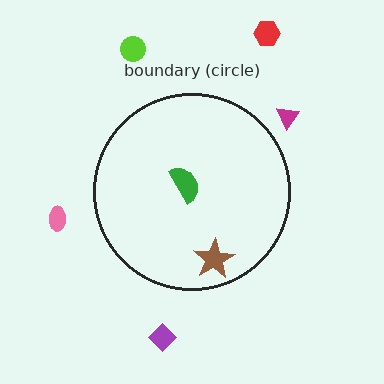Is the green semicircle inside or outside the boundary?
Inside.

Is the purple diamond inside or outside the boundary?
Outside.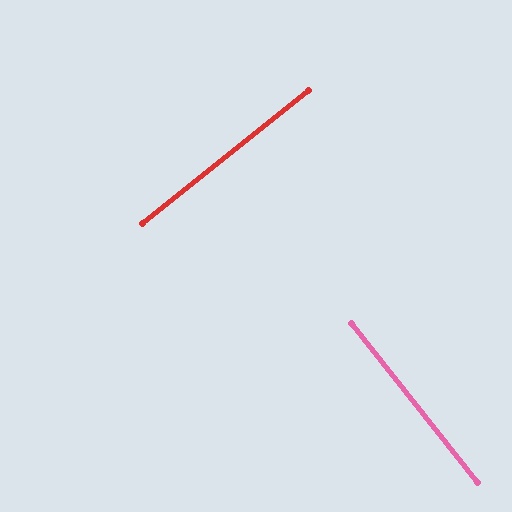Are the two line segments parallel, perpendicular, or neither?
Perpendicular — they meet at approximately 90°.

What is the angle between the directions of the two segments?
Approximately 90 degrees.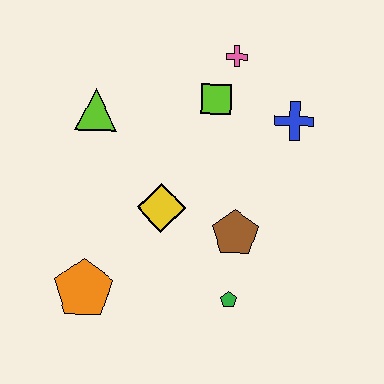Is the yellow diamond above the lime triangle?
No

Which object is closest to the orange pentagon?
The yellow diamond is closest to the orange pentagon.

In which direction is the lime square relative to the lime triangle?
The lime square is to the right of the lime triangle.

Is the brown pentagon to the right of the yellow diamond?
Yes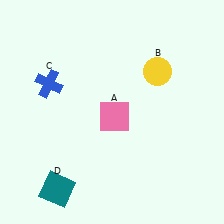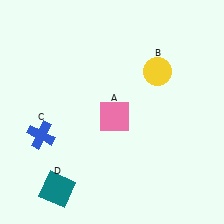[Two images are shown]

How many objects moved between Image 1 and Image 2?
1 object moved between the two images.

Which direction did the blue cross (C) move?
The blue cross (C) moved down.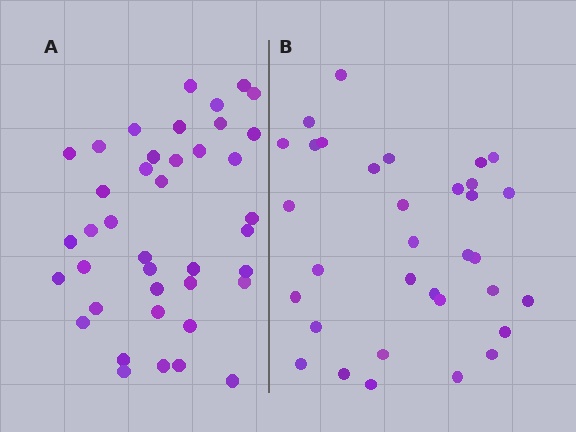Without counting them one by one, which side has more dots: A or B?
Region A (the left region) has more dots.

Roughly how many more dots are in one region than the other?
Region A has roughly 8 or so more dots than region B.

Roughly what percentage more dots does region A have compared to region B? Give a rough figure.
About 20% more.